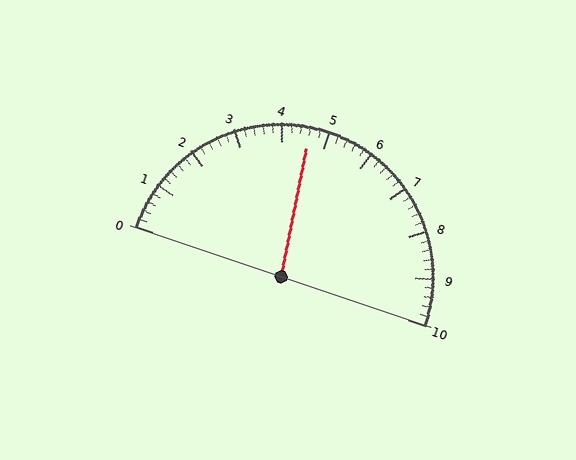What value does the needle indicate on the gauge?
The needle indicates approximately 4.6.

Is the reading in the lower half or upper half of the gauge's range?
The reading is in the lower half of the range (0 to 10).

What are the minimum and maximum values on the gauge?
The gauge ranges from 0 to 10.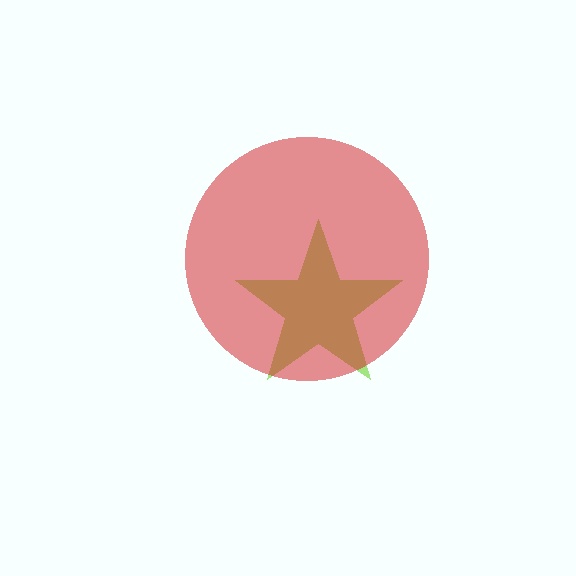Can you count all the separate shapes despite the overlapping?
Yes, there are 2 separate shapes.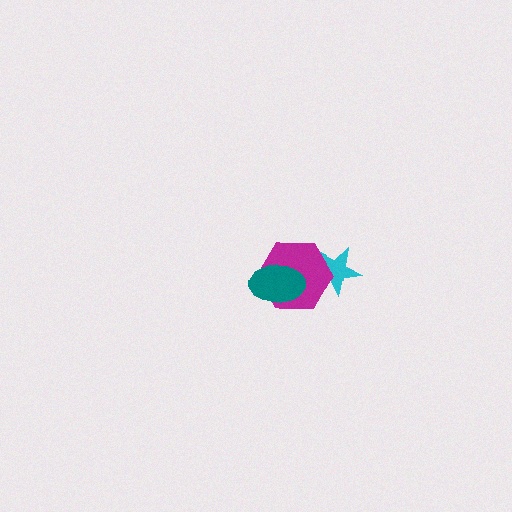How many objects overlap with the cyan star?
1 object overlaps with the cyan star.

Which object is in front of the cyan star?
The magenta hexagon is in front of the cyan star.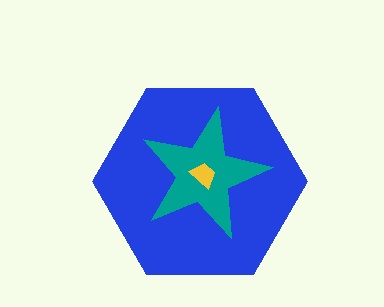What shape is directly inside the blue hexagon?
The teal star.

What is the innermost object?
The yellow trapezoid.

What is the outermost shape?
The blue hexagon.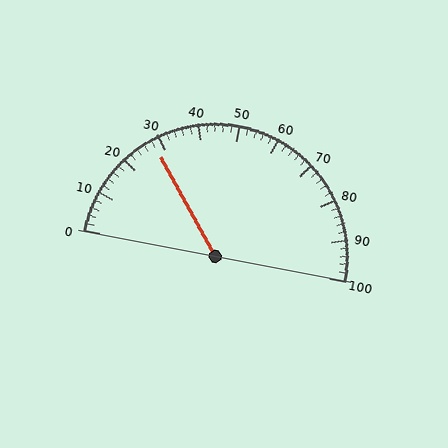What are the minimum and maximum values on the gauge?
The gauge ranges from 0 to 100.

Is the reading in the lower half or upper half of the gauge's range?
The reading is in the lower half of the range (0 to 100).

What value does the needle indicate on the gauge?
The needle indicates approximately 28.